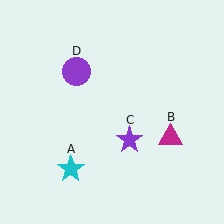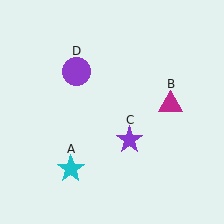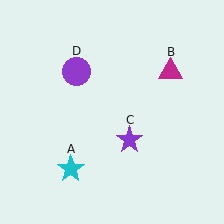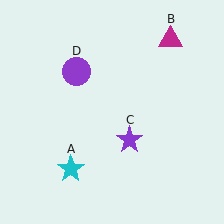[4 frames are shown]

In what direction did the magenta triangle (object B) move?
The magenta triangle (object B) moved up.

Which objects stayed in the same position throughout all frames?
Cyan star (object A) and purple star (object C) and purple circle (object D) remained stationary.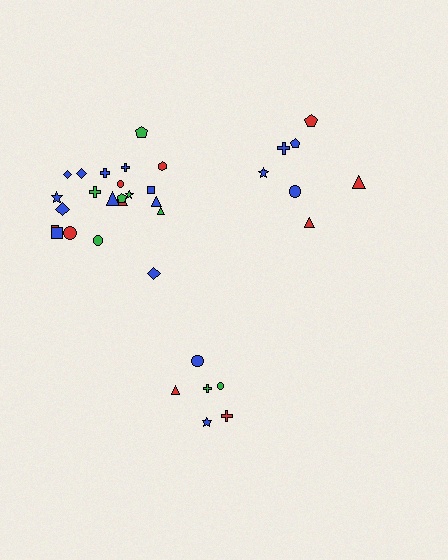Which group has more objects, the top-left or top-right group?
The top-left group.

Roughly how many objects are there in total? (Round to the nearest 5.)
Roughly 35 objects in total.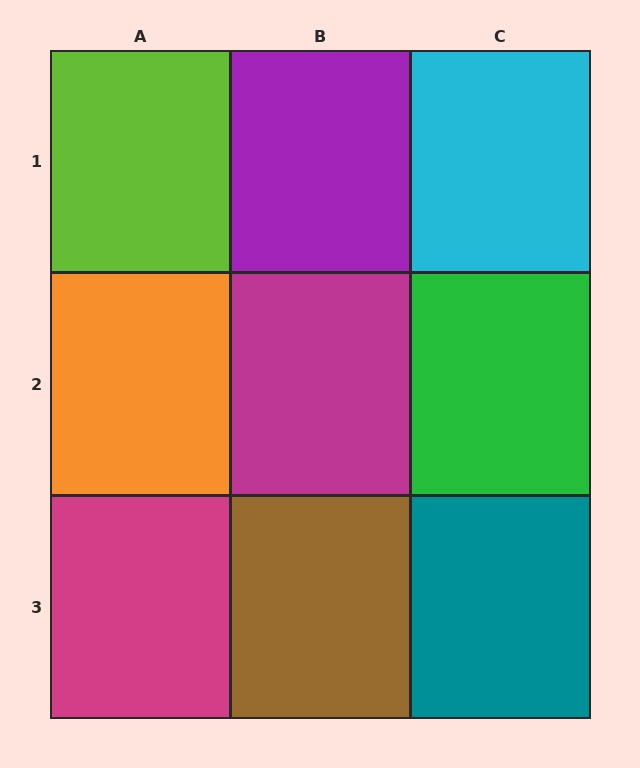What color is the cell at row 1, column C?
Cyan.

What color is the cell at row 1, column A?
Lime.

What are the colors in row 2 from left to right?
Orange, magenta, green.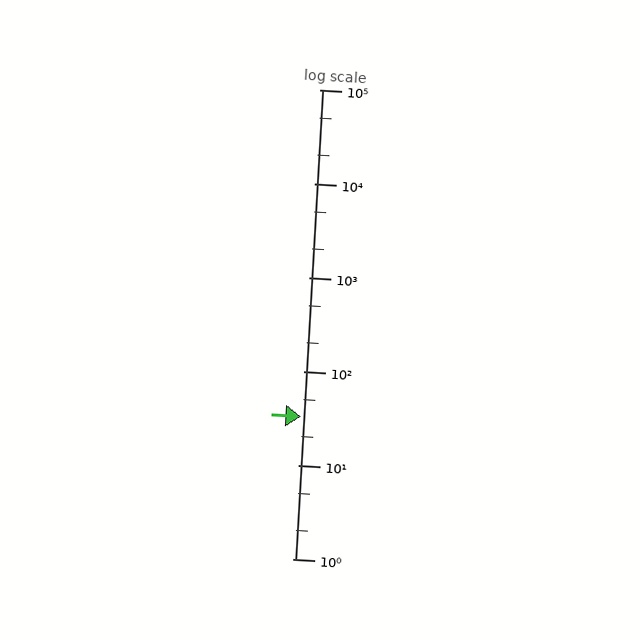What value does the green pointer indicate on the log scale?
The pointer indicates approximately 33.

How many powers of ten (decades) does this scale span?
The scale spans 5 decades, from 1 to 100000.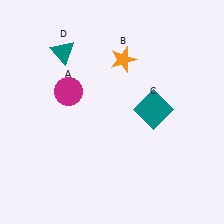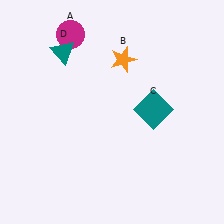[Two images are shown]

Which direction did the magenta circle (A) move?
The magenta circle (A) moved up.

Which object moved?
The magenta circle (A) moved up.